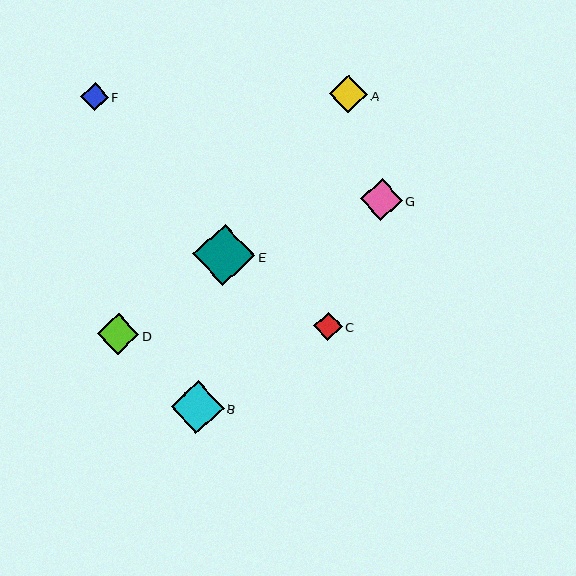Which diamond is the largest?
Diamond E is the largest with a size of approximately 62 pixels.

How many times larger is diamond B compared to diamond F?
Diamond B is approximately 1.9 times the size of diamond F.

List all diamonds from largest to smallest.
From largest to smallest: E, B, G, D, A, C, F.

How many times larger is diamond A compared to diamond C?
Diamond A is approximately 1.4 times the size of diamond C.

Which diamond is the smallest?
Diamond F is the smallest with a size of approximately 28 pixels.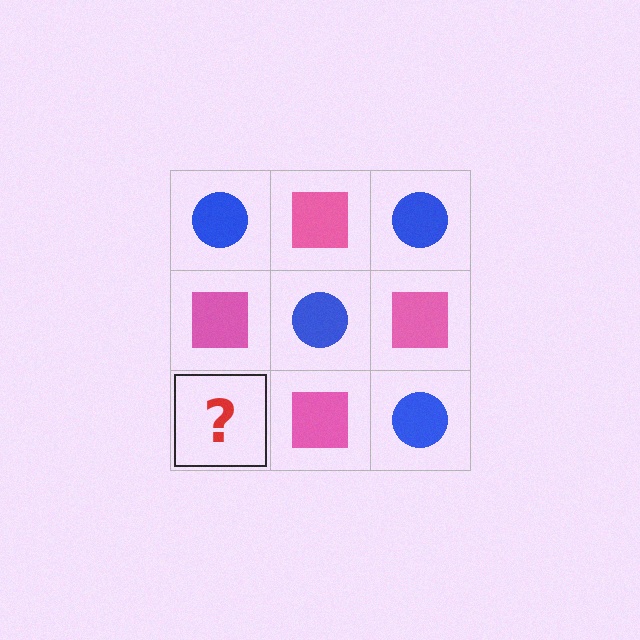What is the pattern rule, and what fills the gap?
The rule is that it alternates blue circle and pink square in a checkerboard pattern. The gap should be filled with a blue circle.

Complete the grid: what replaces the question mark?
The question mark should be replaced with a blue circle.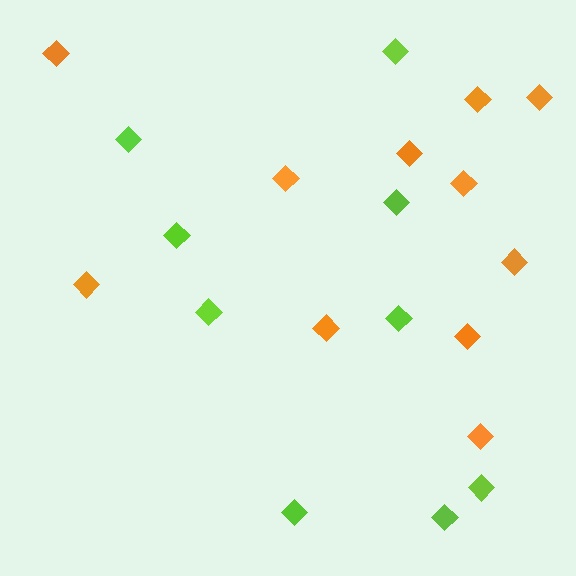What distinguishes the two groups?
There are 2 groups: one group of lime diamonds (9) and one group of orange diamonds (11).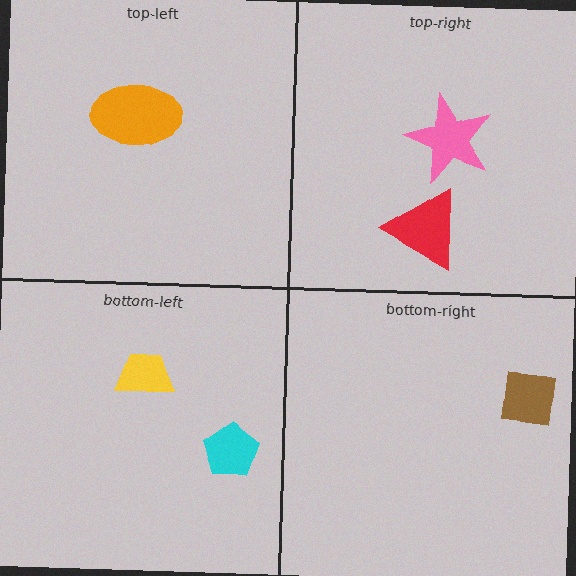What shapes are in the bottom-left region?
The yellow trapezoid, the cyan pentagon.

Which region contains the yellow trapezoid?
The bottom-left region.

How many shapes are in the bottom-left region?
2.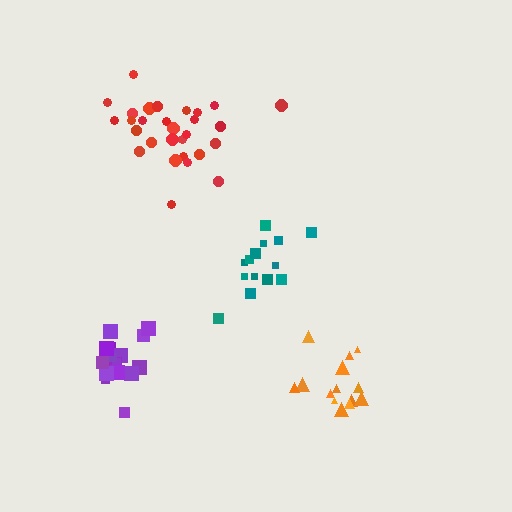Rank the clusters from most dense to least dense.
purple, red, orange, teal.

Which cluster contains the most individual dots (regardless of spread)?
Red (29).